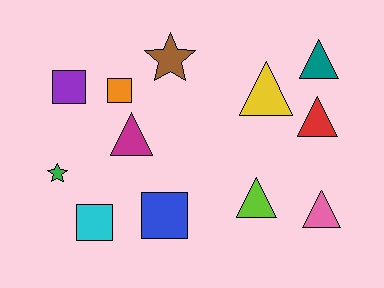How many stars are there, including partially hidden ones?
There are 2 stars.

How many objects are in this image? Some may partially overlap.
There are 12 objects.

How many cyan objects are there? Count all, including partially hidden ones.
There is 1 cyan object.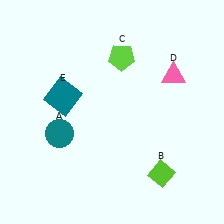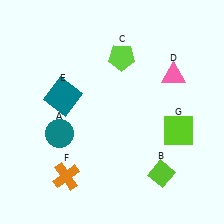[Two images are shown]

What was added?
An orange cross (F), a lime square (G) were added in Image 2.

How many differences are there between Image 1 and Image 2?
There are 2 differences between the two images.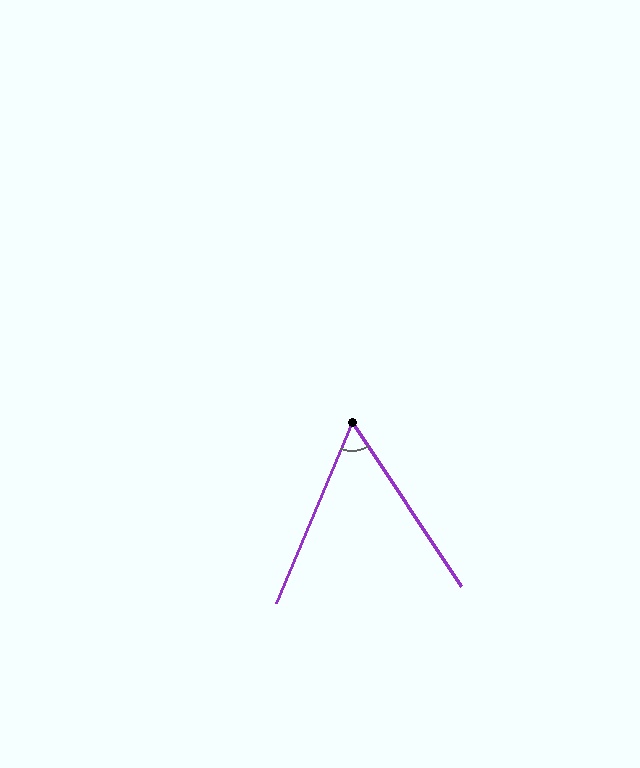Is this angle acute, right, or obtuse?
It is acute.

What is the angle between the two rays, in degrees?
Approximately 56 degrees.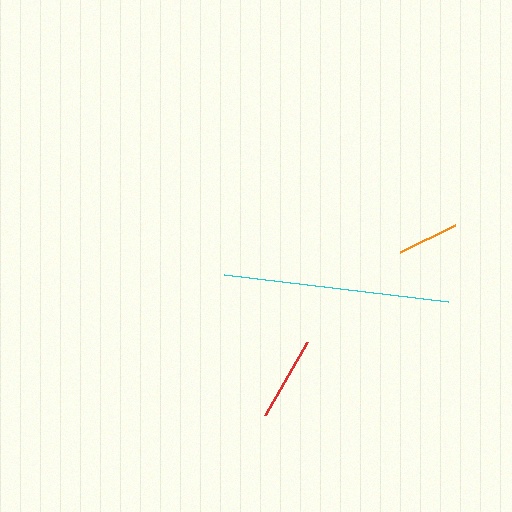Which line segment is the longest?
The cyan line is the longest at approximately 225 pixels.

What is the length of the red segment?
The red segment is approximately 84 pixels long.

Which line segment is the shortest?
The orange line is the shortest at approximately 61 pixels.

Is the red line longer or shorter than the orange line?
The red line is longer than the orange line.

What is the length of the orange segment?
The orange segment is approximately 61 pixels long.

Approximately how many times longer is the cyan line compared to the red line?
The cyan line is approximately 2.7 times the length of the red line.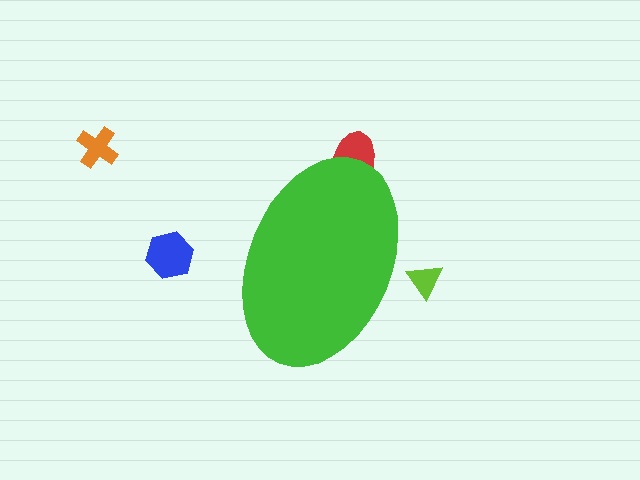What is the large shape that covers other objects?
A green ellipse.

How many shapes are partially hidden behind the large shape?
2 shapes are partially hidden.